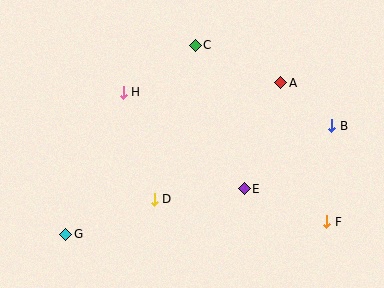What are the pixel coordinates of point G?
Point G is at (66, 234).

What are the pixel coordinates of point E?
Point E is at (244, 189).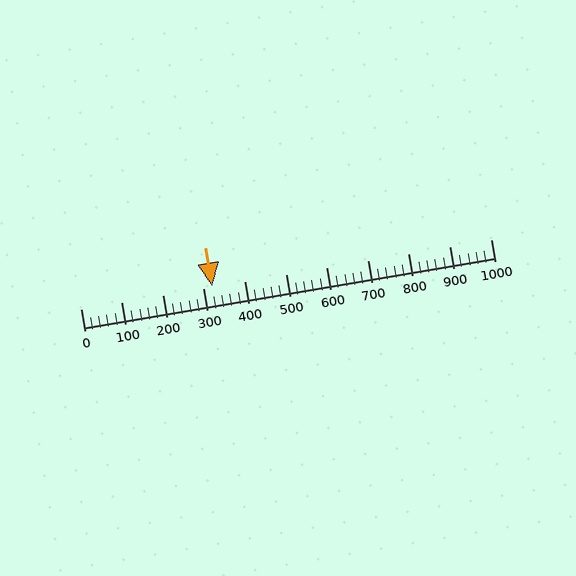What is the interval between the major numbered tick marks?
The major tick marks are spaced 100 units apart.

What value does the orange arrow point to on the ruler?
The orange arrow points to approximately 320.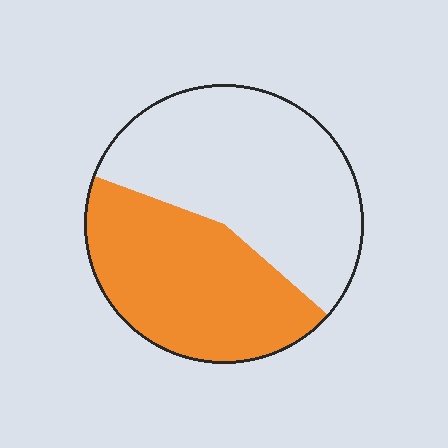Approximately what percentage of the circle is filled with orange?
Approximately 45%.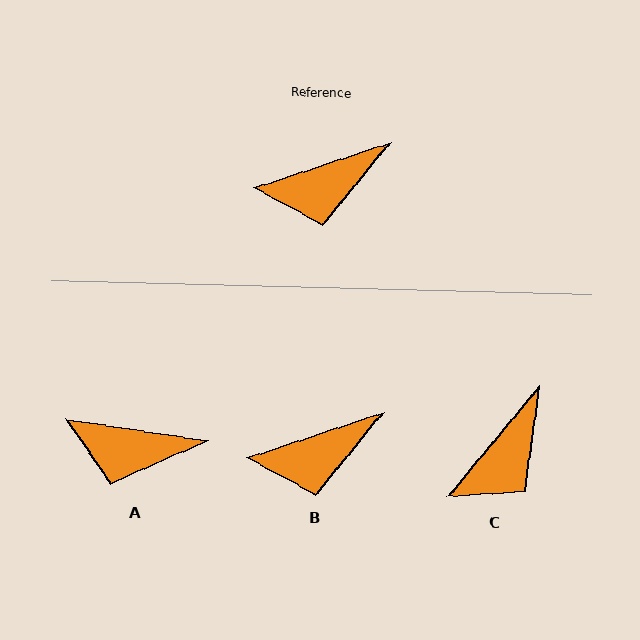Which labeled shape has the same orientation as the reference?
B.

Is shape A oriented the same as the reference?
No, it is off by about 27 degrees.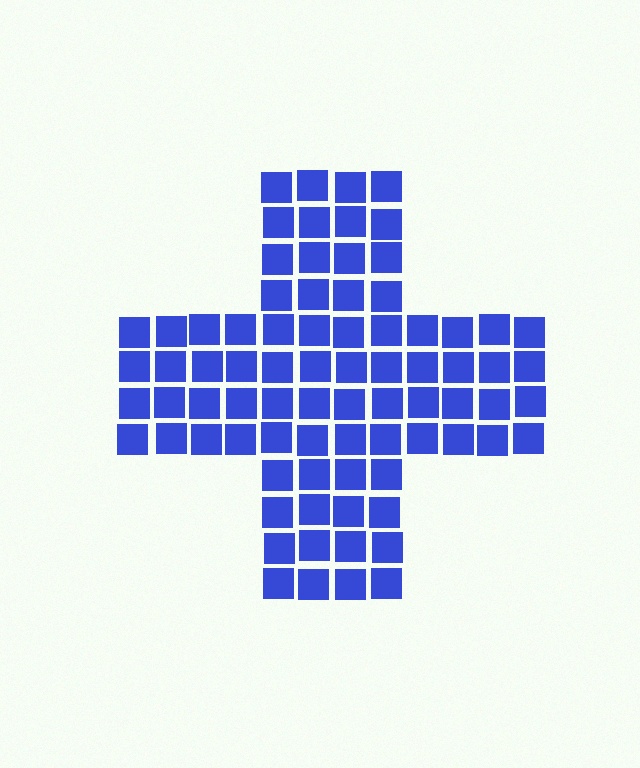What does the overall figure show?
The overall figure shows a cross.